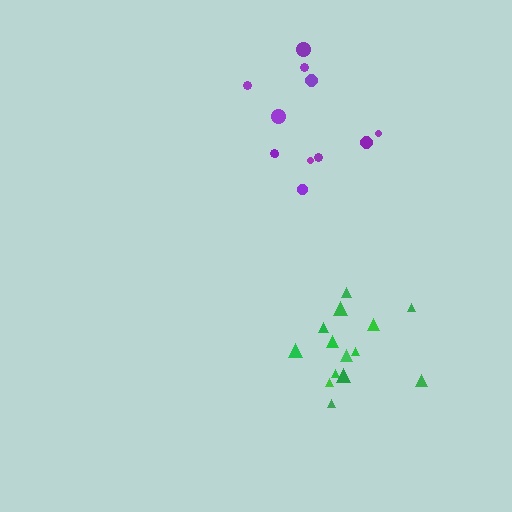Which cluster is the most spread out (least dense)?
Purple.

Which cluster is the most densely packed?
Green.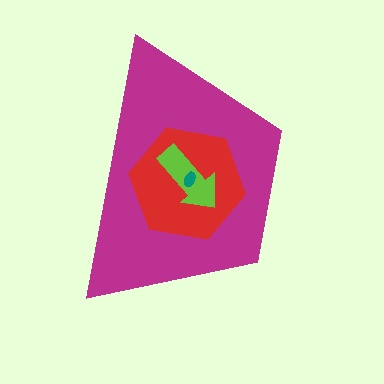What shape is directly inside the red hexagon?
The lime arrow.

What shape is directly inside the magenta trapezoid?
The red hexagon.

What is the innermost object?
The teal ellipse.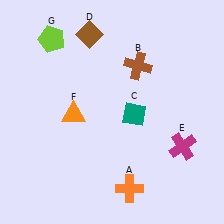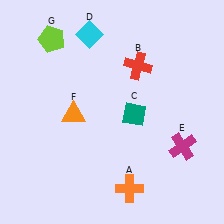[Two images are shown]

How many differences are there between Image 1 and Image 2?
There are 2 differences between the two images.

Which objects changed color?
B changed from brown to red. D changed from brown to cyan.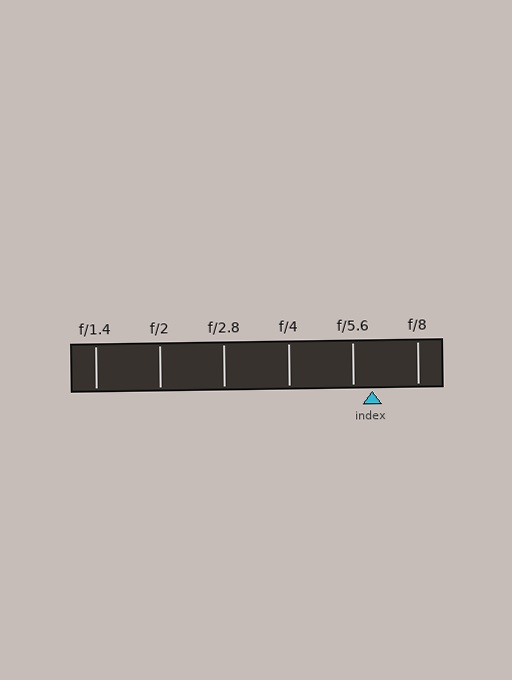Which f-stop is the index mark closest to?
The index mark is closest to f/5.6.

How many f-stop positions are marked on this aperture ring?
There are 6 f-stop positions marked.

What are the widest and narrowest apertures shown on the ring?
The widest aperture shown is f/1.4 and the narrowest is f/8.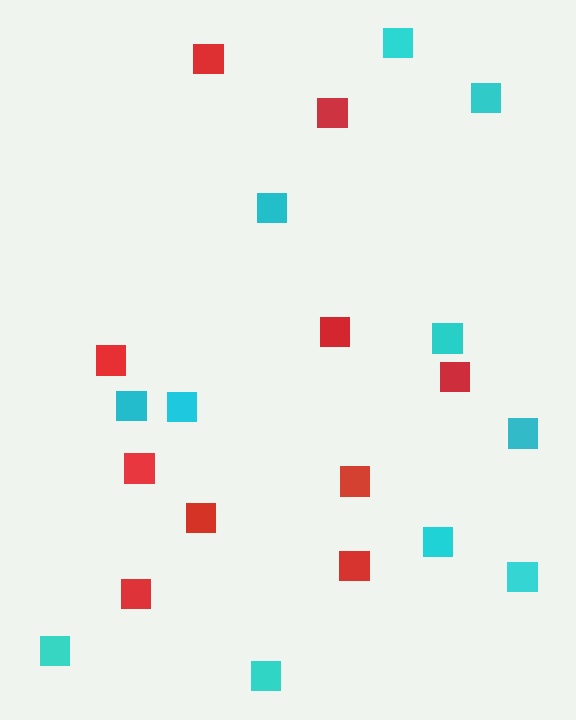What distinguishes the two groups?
There are 2 groups: one group of cyan squares (11) and one group of red squares (10).